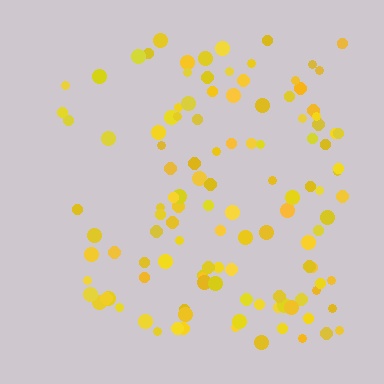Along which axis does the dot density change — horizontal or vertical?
Horizontal.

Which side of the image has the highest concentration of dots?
The right.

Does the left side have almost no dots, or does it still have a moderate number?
Still a moderate number, just noticeably fewer than the right.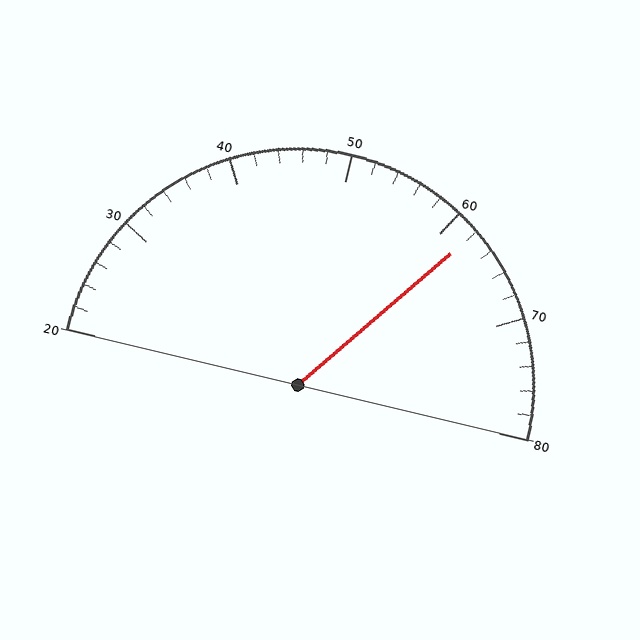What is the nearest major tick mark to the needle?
The nearest major tick mark is 60.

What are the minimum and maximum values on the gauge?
The gauge ranges from 20 to 80.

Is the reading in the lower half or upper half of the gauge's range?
The reading is in the upper half of the range (20 to 80).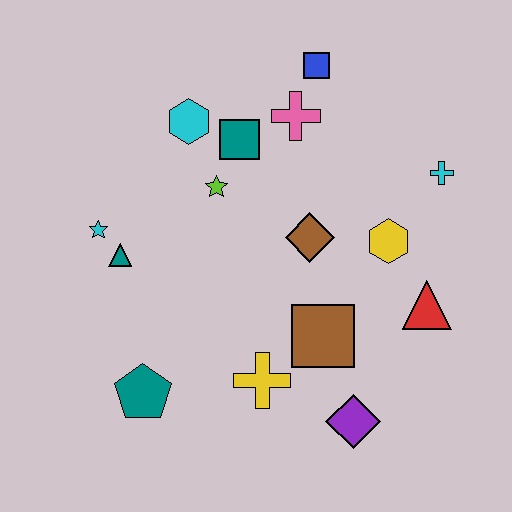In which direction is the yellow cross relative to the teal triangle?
The yellow cross is to the right of the teal triangle.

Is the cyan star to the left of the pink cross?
Yes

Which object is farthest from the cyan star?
The cyan cross is farthest from the cyan star.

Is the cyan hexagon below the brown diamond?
No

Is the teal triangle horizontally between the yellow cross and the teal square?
No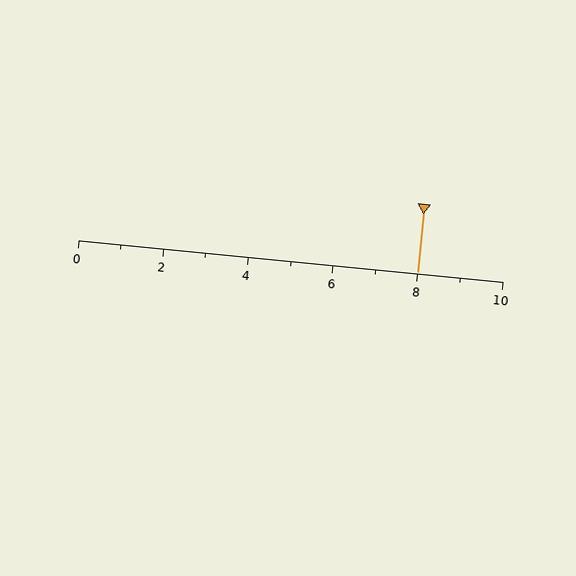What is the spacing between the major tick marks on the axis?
The major ticks are spaced 2 apart.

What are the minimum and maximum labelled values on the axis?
The axis runs from 0 to 10.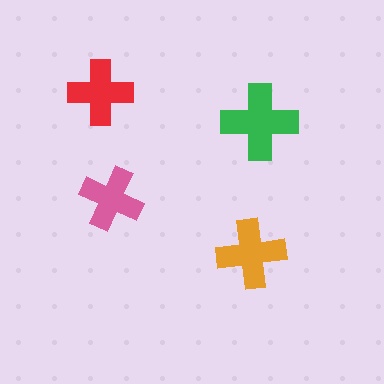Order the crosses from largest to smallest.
the green one, the orange one, the red one, the pink one.